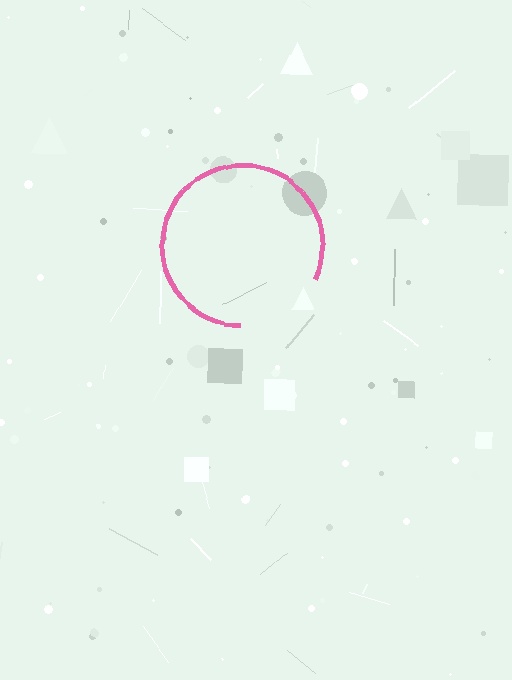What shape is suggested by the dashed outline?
The dashed outline suggests a circle.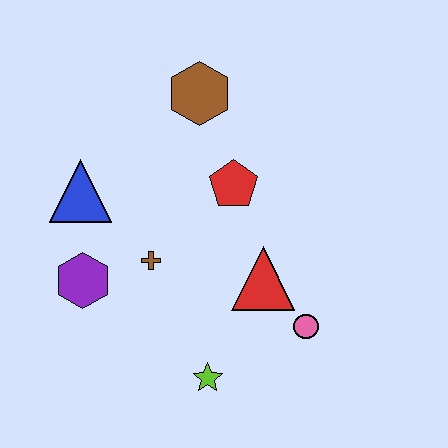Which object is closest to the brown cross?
The purple hexagon is closest to the brown cross.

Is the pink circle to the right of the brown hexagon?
Yes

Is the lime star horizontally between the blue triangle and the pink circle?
Yes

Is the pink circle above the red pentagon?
No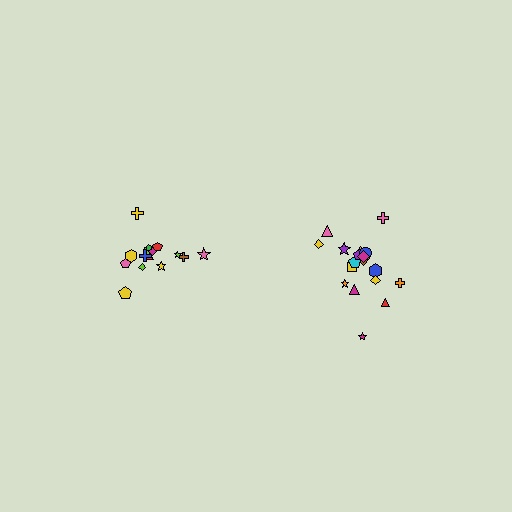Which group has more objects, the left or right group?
The right group.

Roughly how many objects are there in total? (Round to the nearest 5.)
Roughly 35 objects in total.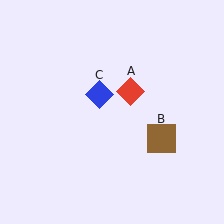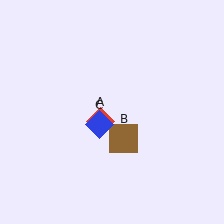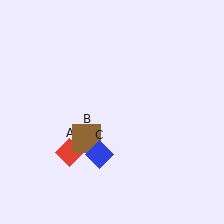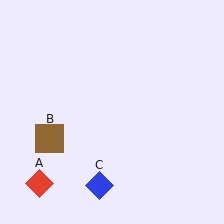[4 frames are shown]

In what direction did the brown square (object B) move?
The brown square (object B) moved left.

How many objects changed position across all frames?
3 objects changed position: red diamond (object A), brown square (object B), blue diamond (object C).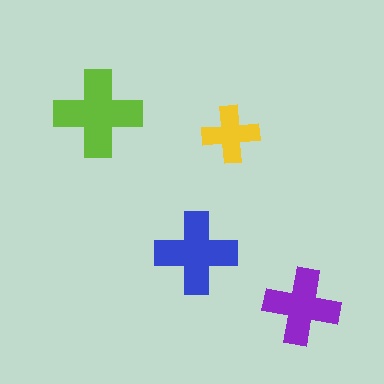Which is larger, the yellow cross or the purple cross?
The purple one.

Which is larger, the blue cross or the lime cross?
The lime one.